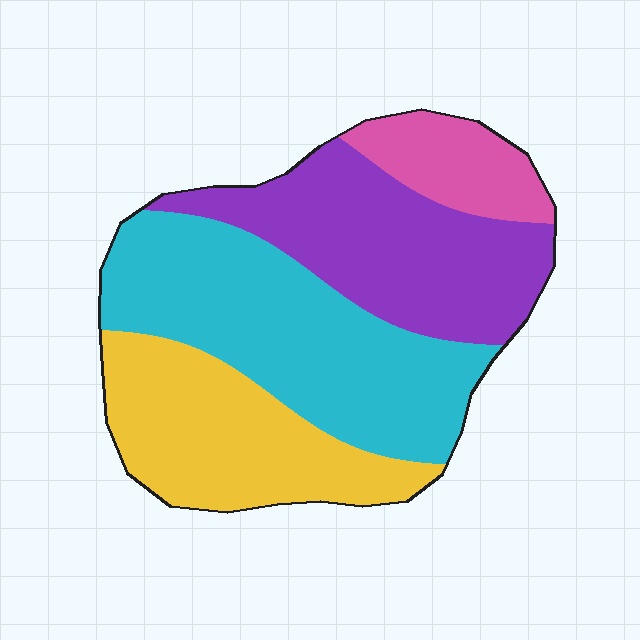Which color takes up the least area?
Pink, at roughly 10%.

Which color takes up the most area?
Cyan, at roughly 35%.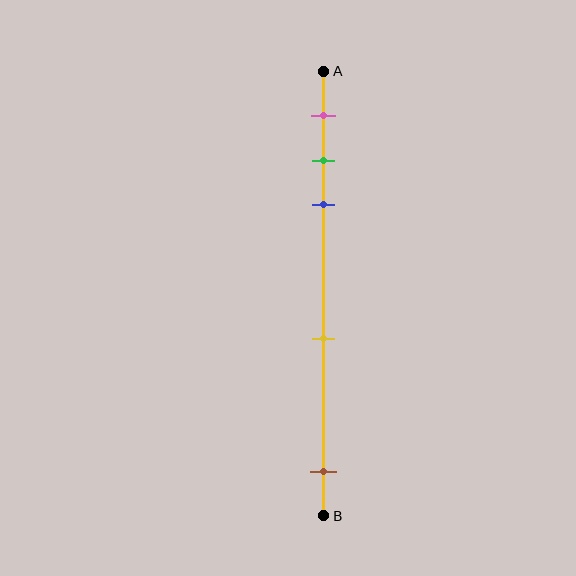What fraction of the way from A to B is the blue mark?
The blue mark is approximately 30% (0.3) of the way from A to B.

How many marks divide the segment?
There are 5 marks dividing the segment.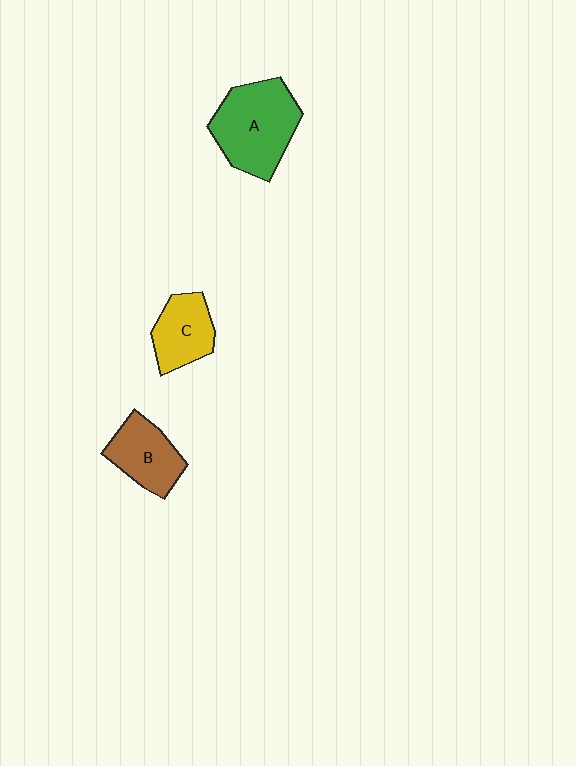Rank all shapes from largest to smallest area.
From largest to smallest: A (green), B (brown), C (yellow).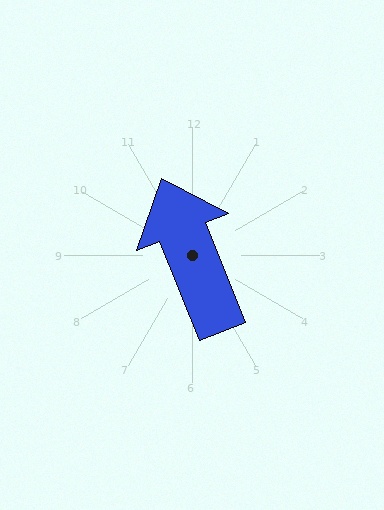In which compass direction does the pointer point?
North.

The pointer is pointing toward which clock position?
Roughly 11 o'clock.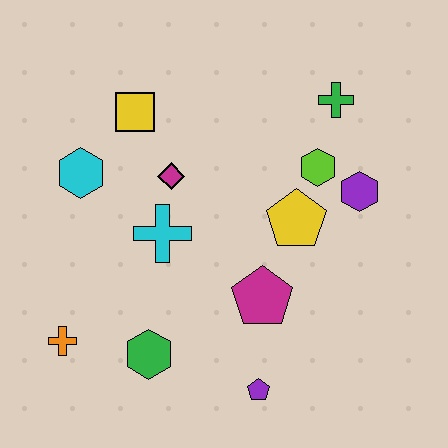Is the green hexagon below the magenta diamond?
Yes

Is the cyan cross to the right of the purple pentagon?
No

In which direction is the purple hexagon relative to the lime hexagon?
The purple hexagon is to the right of the lime hexagon.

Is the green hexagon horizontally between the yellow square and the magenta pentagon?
Yes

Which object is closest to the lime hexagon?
The purple hexagon is closest to the lime hexagon.